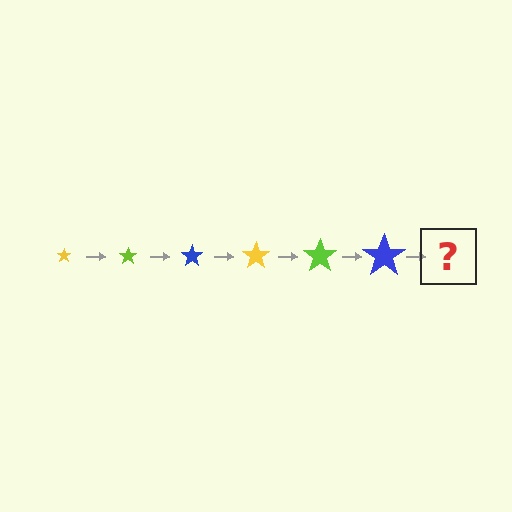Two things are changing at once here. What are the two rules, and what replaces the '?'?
The two rules are that the star grows larger each step and the color cycles through yellow, lime, and blue. The '?' should be a yellow star, larger than the previous one.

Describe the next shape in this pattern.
It should be a yellow star, larger than the previous one.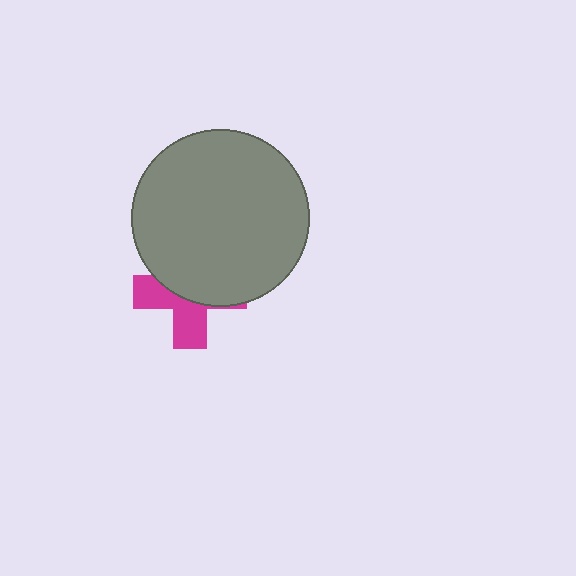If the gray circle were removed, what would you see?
You would see the complete magenta cross.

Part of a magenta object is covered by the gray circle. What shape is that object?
It is a cross.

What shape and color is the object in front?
The object in front is a gray circle.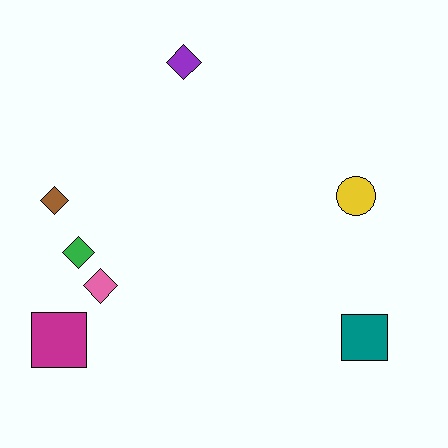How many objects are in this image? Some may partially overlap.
There are 7 objects.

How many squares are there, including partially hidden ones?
There are 2 squares.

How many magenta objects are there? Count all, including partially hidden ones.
There is 1 magenta object.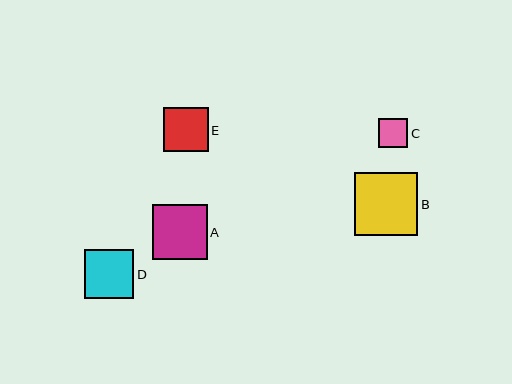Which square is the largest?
Square B is the largest with a size of approximately 63 pixels.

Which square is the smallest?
Square C is the smallest with a size of approximately 30 pixels.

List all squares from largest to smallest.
From largest to smallest: B, A, D, E, C.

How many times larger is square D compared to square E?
Square D is approximately 1.1 times the size of square E.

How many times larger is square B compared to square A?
Square B is approximately 1.2 times the size of square A.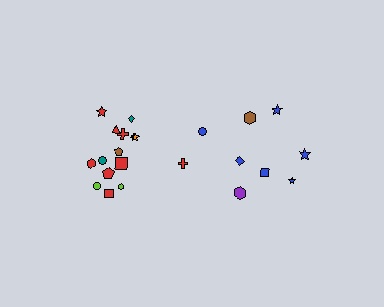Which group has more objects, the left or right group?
The left group.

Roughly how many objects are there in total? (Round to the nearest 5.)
Roughly 25 objects in total.